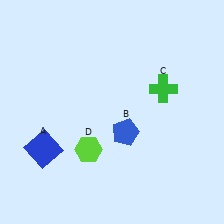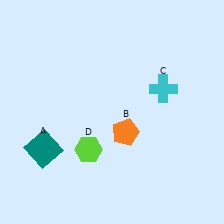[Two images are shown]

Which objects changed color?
A changed from blue to teal. B changed from blue to orange. C changed from green to cyan.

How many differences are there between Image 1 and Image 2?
There are 3 differences between the two images.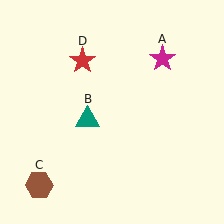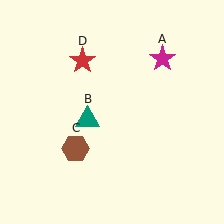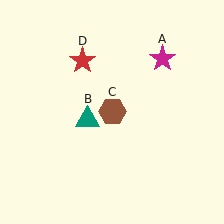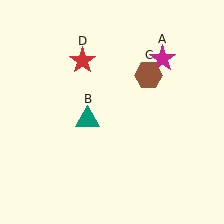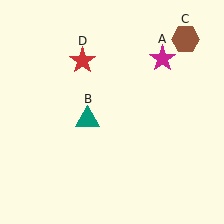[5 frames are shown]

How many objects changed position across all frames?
1 object changed position: brown hexagon (object C).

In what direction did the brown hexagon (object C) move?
The brown hexagon (object C) moved up and to the right.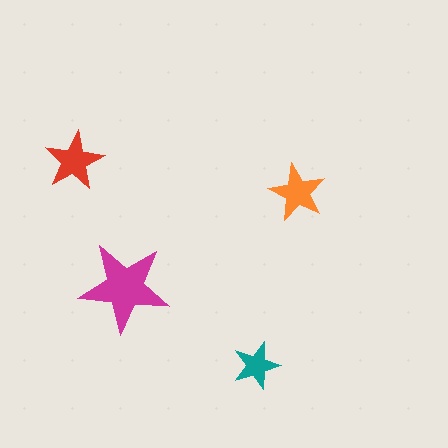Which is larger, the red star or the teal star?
The red one.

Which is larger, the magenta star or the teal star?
The magenta one.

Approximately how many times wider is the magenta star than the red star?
About 1.5 times wider.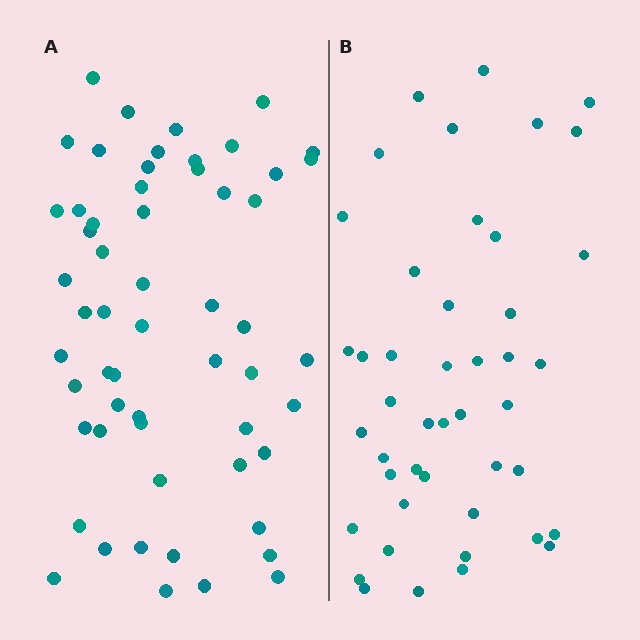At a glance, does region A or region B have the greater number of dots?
Region A (the left region) has more dots.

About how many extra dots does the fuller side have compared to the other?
Region A has roughly 12 or so more dots than region B.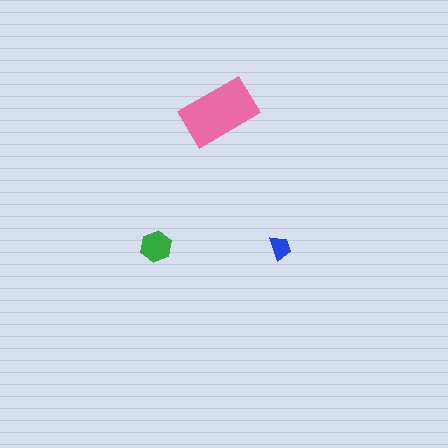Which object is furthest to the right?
The blue trapezoid is rightmost.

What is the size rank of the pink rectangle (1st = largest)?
1st.